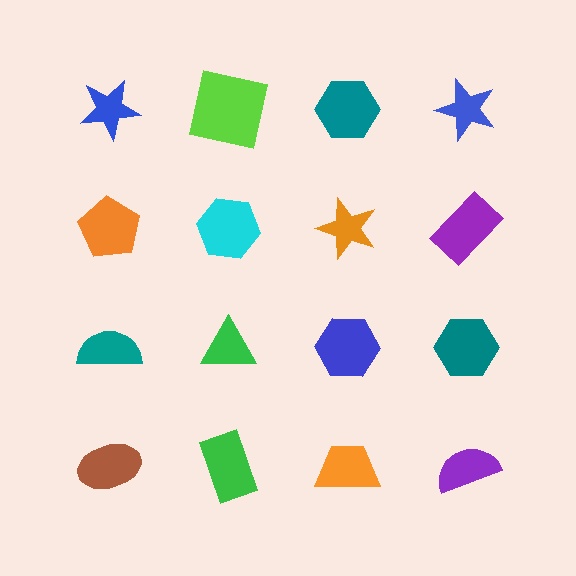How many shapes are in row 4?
4 shapes.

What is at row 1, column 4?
A blue star.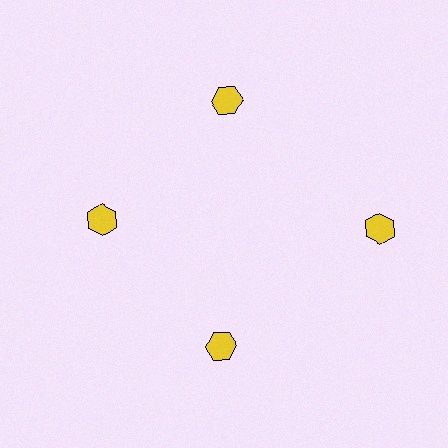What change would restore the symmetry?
The symmetry would be restored by moving it inward, back onto the ring so that all 4 hexagons sit at equal angles and equal distance from the center.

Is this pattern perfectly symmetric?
No. The 4 yellow hexagons are arranged in a ring, but one element near the 3 o'clock position is pushed outward from the center, breaking the 4-fold rotational symmetry.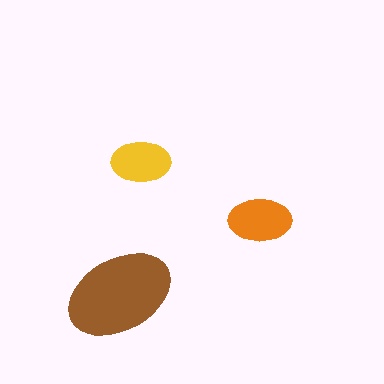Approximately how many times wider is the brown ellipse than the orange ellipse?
About 1.5 times wider.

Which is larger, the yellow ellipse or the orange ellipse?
The orange one.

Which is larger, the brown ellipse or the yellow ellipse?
The brown one.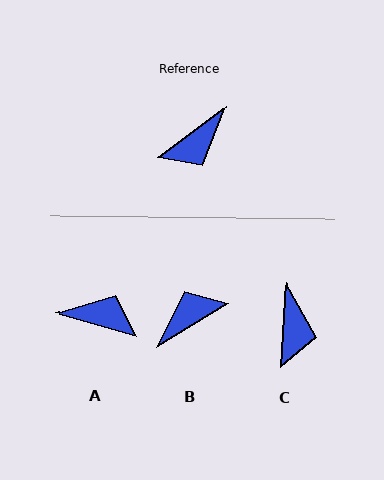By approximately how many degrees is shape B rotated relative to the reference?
Approximately 174 degrees counter-clockwise.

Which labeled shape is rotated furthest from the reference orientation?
B, about 174 degrees away.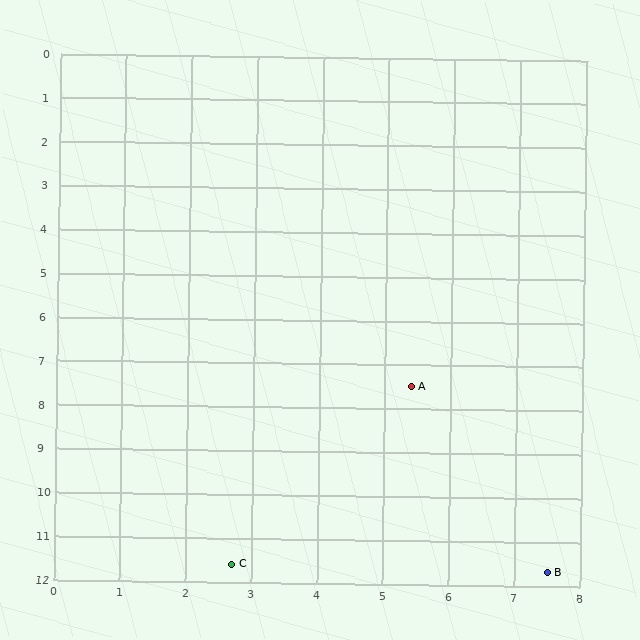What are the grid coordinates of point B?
Point B is at approximately (7.5, 11.7).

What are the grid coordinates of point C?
Point C is at approximately (2.7, 11.6).